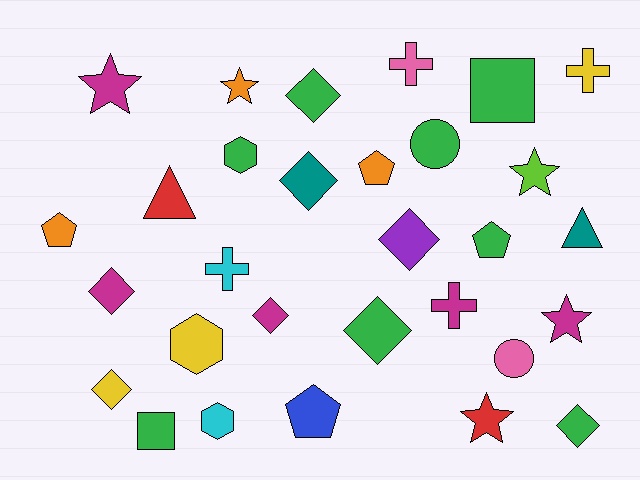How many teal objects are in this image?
There are 2 teal objects.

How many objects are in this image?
There are 30 objects.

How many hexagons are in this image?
There are 3 hexagons.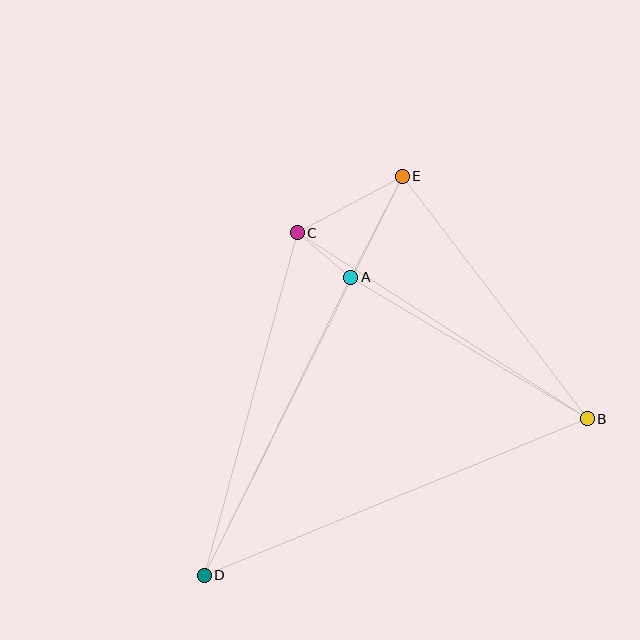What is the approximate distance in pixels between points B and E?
The distance between B and E is approximately 305 pixels.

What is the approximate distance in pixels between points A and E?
The distance between A and E is approximately 114 pixels.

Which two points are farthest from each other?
Points D and E are farthest from each other.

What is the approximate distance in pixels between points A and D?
The distance between A and D is approximately 332 pixels.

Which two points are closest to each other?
Points A and C are closest to each other.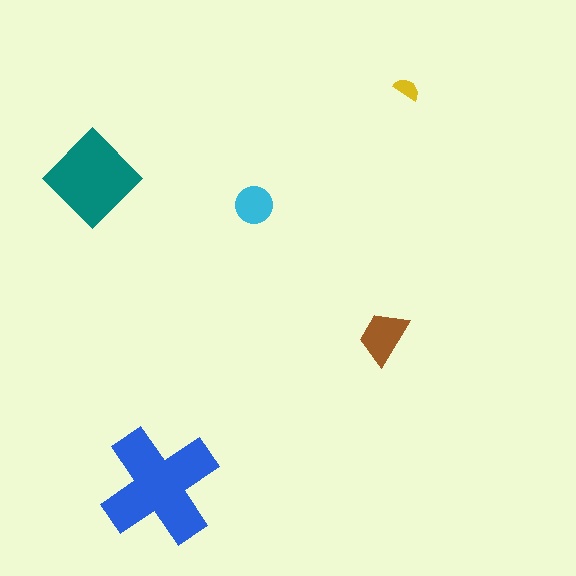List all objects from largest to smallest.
The blue cross, the teal diamond, the brown trapezoid, the cyan circle, the yellow semicircle.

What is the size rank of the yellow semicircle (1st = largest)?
5th.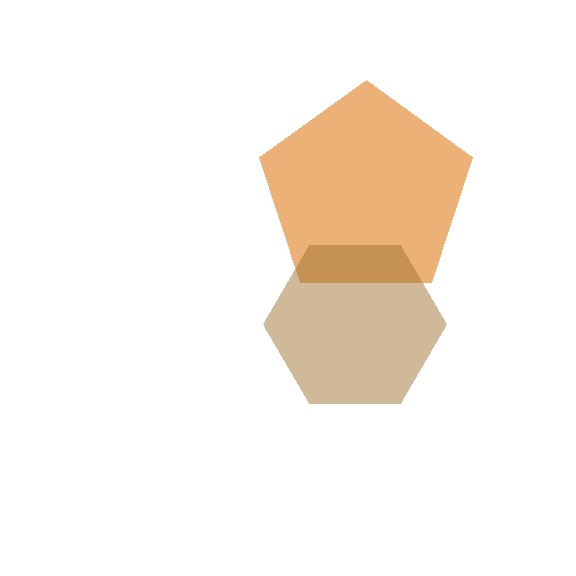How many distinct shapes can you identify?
There are 2 distinct shapes: an orange pentagon, a brown hexagon.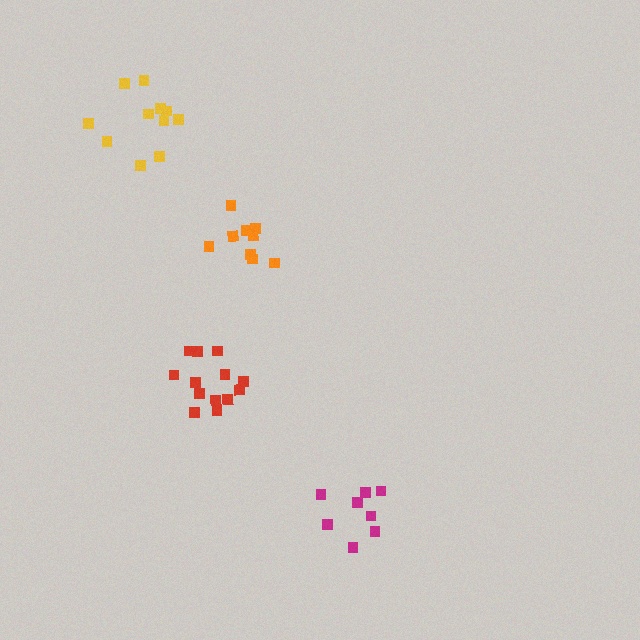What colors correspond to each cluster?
The clusters are colored: magenta, orange, red, yellow.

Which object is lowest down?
The magenta cluster is bottommost.